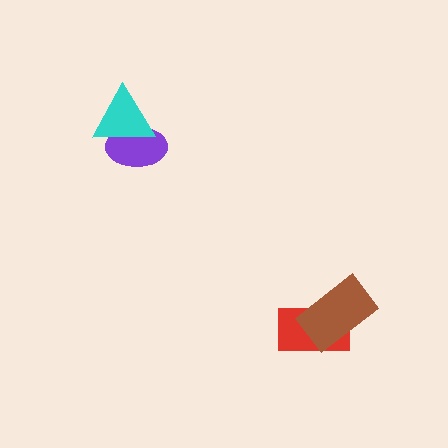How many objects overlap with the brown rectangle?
1 object overlaps with the brown rectangle.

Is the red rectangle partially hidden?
Yes, it is partially covered by another shape.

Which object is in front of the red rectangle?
The brown rectangle is in front of the red rectangle.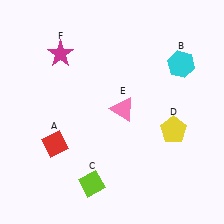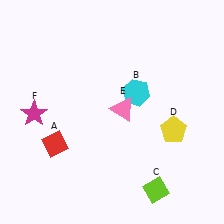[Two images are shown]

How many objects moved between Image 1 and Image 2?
3 objects moved between the two images.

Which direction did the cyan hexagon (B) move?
The cyan hexagon (B) moved left.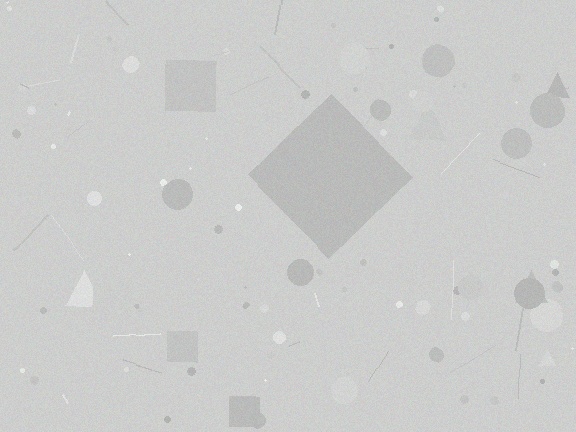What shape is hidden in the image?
A diamond is hidden in the image.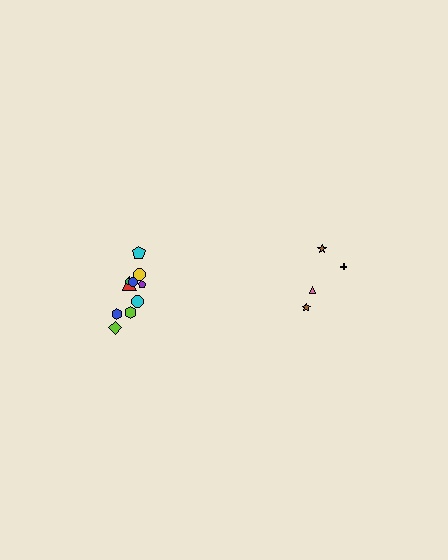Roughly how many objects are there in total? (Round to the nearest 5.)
Roughly 15 objects in total.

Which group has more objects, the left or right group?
The left group.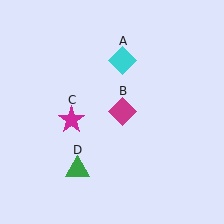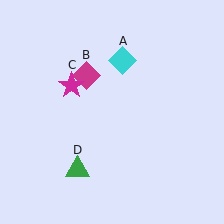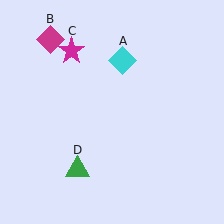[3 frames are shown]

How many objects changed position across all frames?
2 objects changed position: magenta diamond (object B), magenta star (object C).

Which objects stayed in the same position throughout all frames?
Cyan diamond (object A) and green triangle (object D) remained stationary.